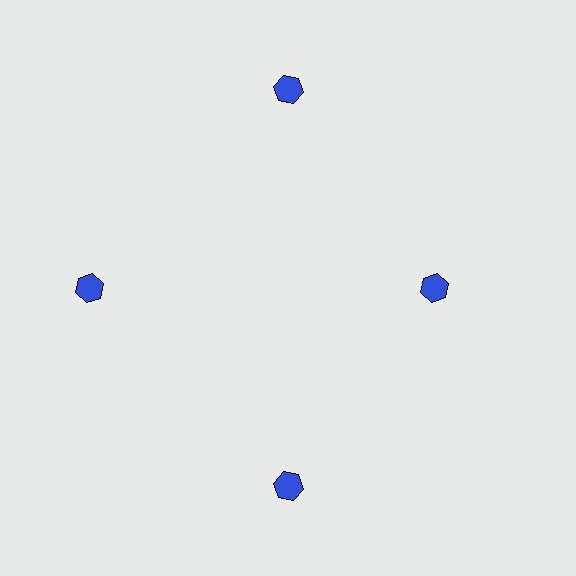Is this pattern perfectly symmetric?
No. The 4 blue hexagons are arranged in a ring, but one element near the 3 o'clock position is pulled inward toward the center, breaking the 4-fold rotational symmetry.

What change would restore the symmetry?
The symmetry would be restored by moving it outward, back onto the ring so that all 4 hexagons sit at equal angles and equal distance from the center.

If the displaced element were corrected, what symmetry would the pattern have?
It would have 4-fold rotational symmetry — the pattern would map onto itself every 90 degrees.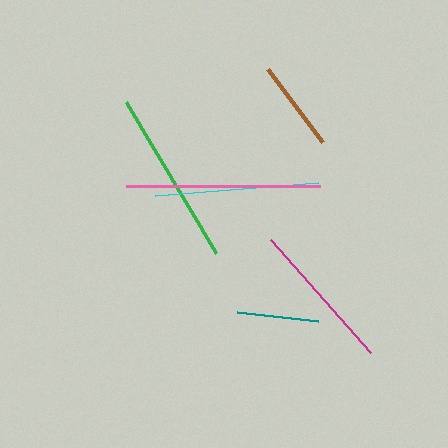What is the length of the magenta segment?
The magenta segment is approximately 151 pixels long.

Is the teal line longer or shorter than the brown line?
The brown line is longer than the teal line.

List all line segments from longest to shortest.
From longest to shortest: pink, green, cyan, magenta, brown, teal.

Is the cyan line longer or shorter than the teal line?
The cyan line is longer than the teal line.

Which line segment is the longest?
The pink line is the longest at approximately 193 pixels.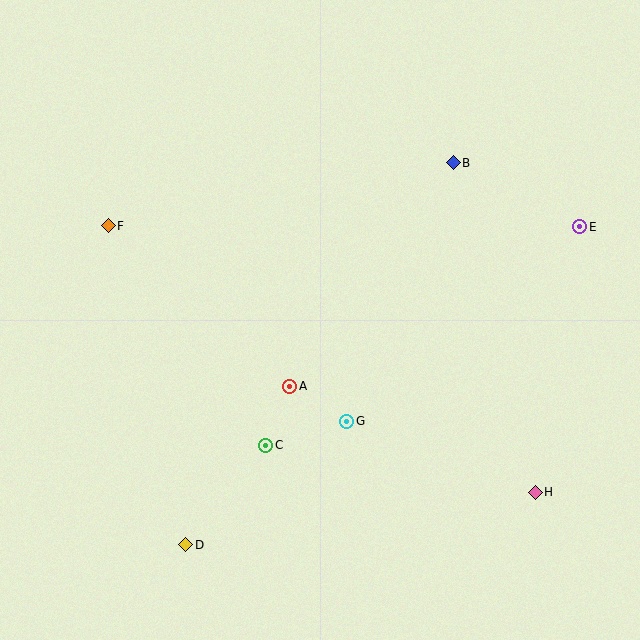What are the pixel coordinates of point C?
Point C is at (266, 445).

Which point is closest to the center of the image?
Point A at (290, 386) is closest to the center.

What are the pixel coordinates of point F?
Point F is at (108, 226).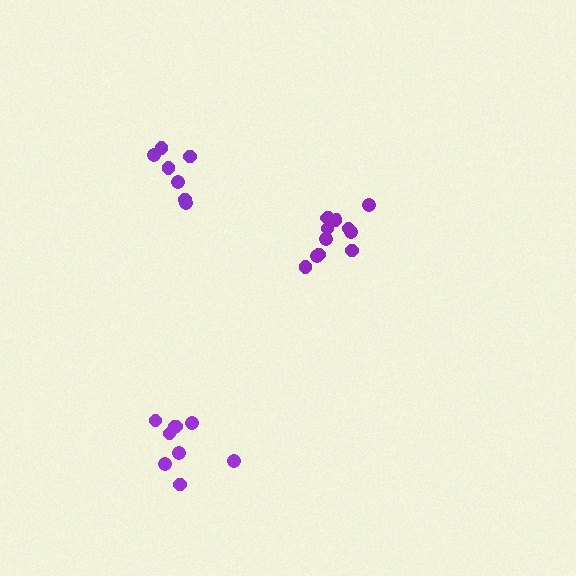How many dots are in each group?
Group 1: 9 dots, Group 2: 11 dots, Group 3: 7 dots (27 total).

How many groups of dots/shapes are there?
There are 3 groups.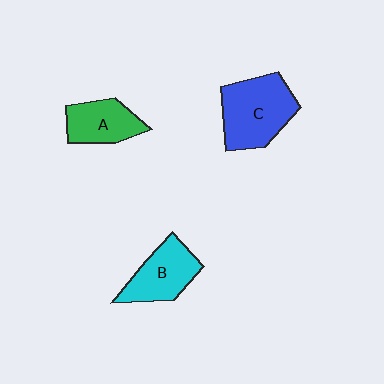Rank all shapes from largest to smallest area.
From largest to smallest: C (blue), B (cyan), A (green).